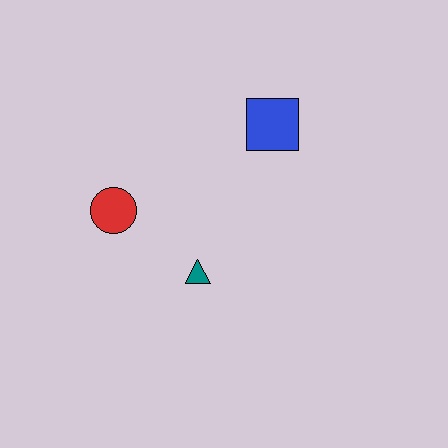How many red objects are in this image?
There is 1 red object.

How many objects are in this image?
There are 3 objects.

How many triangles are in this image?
There is 1 triangle.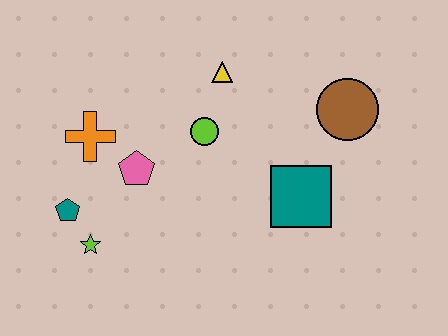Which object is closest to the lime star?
The teal pentagon is closest to the lime star.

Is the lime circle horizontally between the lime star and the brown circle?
Yes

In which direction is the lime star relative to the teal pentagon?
The lime star is below the teal pentagon.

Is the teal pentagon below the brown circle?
Yes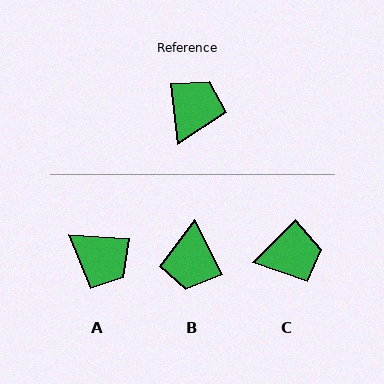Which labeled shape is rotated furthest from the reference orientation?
B, about 160 degrees away.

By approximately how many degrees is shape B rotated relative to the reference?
Approximately 160 degrees clockwise.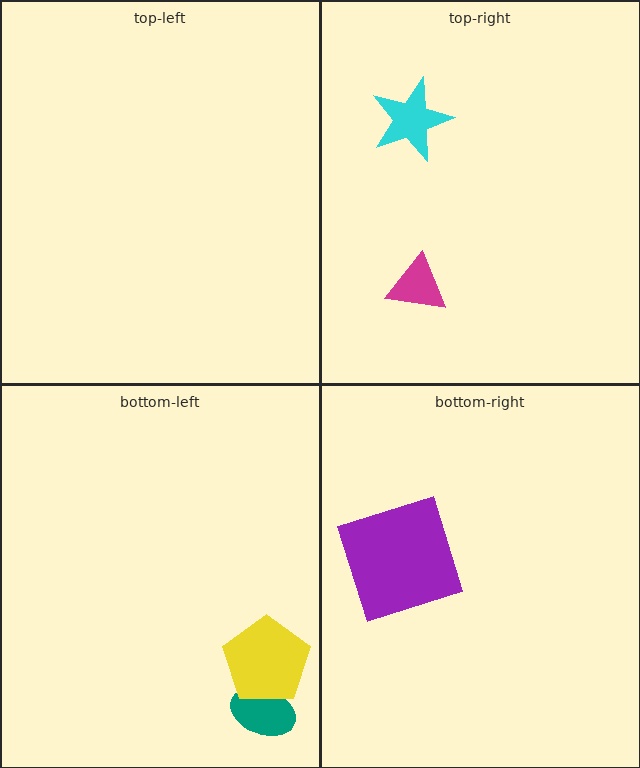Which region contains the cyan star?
The top-right region.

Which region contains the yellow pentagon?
The bottom-left region.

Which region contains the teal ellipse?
The bottom-left region.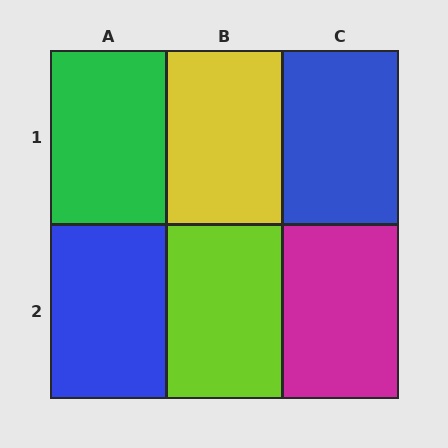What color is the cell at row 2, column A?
Blue.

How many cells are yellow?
1 cell is yellow.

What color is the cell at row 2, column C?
Magenta.